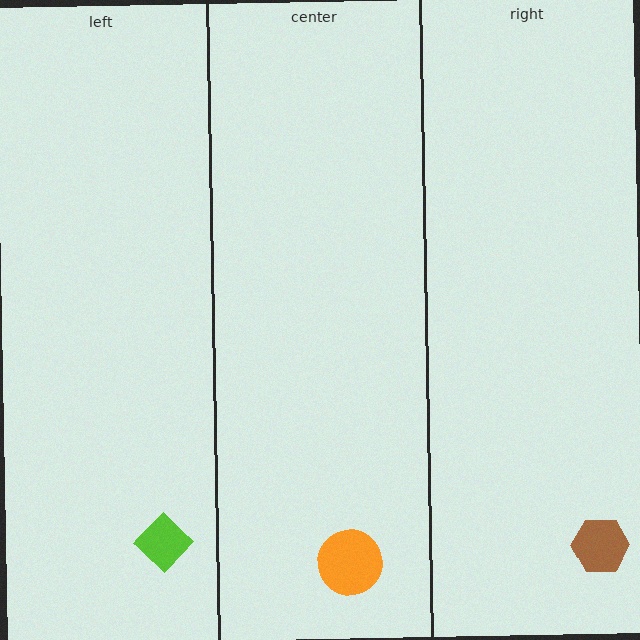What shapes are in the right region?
The brown hexagon.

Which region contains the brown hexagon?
The right region.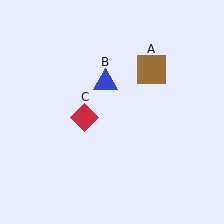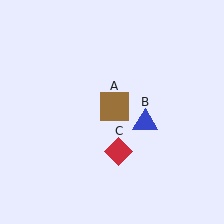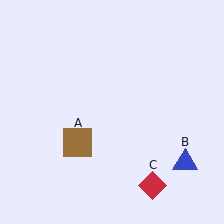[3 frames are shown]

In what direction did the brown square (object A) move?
The brown square (object A) moved down and to the left.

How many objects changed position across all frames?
3 objects changed position: brown square (object A), blue triangle (object B), red diamond (object C).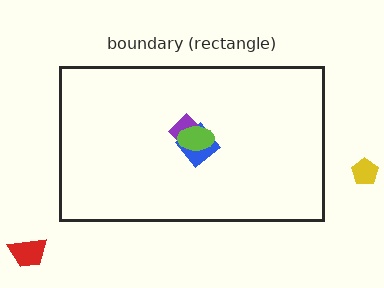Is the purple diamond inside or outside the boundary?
Inside.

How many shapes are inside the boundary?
3 inside, 2 outside.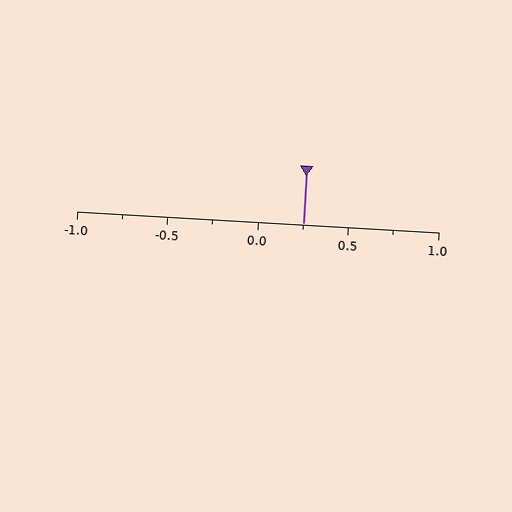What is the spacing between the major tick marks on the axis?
The major ticks are spaced 0.5 apart.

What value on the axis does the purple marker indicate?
The marker indicates approximately 0.25.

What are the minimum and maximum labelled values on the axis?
The axis runs from -1.0 to 1.0.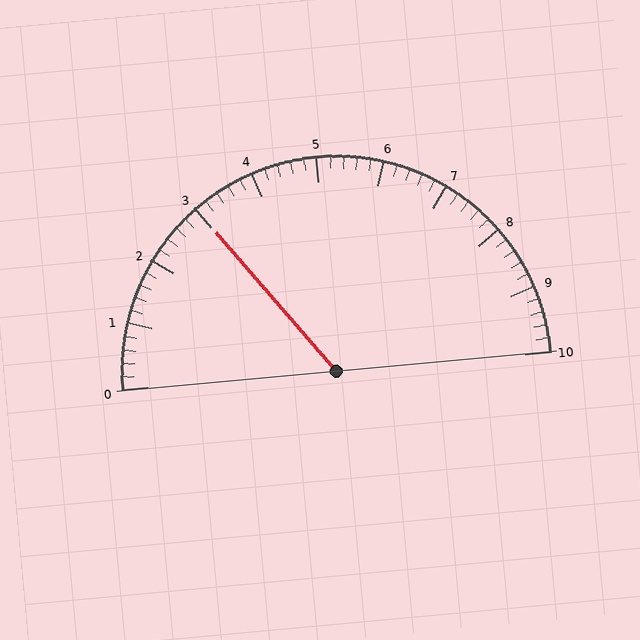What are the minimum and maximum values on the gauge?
The gauge ranges from 0 to 10.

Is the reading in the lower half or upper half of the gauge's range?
The reading is in the lower half of the range (0 to 10).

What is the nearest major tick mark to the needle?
The nearest major tick mark is 3.